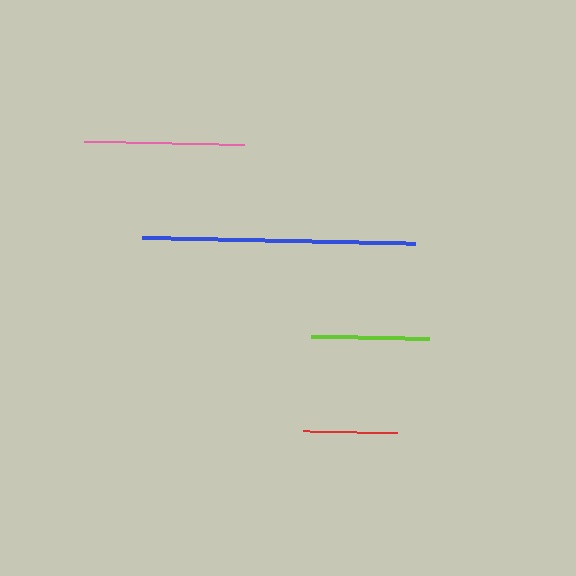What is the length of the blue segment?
The blue segment is approximately 273 pixels long.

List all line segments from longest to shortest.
From longest to shortest: blue, pink, lime, red.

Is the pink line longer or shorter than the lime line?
The pink line is longer than the lime line.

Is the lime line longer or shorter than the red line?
The lime line is longer than the red line.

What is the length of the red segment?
The red segment is approximately 94 pixels long.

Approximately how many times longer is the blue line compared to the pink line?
The blue line is approximately 1.7 times the length of the pink line.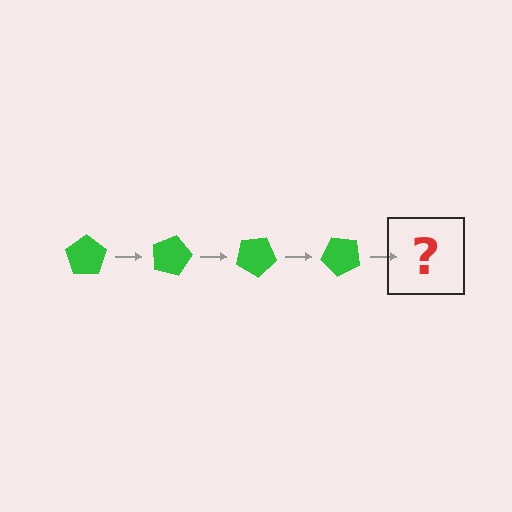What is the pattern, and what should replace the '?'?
The pattern is that the pentagon rotates 15 degrees each step. The '?' should be a green pentagon rotated 60 degrees.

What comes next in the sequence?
The next element should be a green pentagon rotated 60 degrees.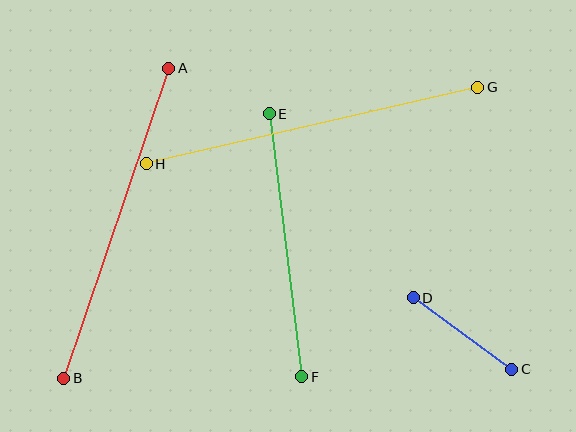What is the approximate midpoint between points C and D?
The midpoint is at approximately (462, 333) pixels.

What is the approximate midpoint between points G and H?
The midpoint is at approximately (312, 125) pixels.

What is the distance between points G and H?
The distance is approximately 340 pixels.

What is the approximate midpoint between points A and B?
The midpoint is at approximately (116, 223) pixels.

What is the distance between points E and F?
The distance is approximately 265 pixels.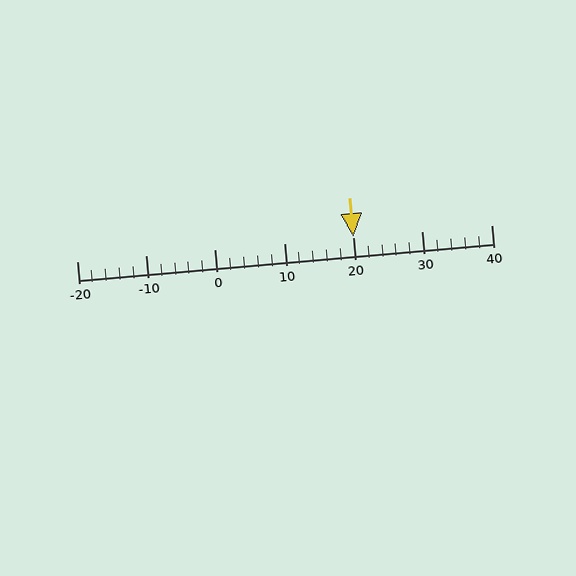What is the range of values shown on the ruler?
The ruler shows values from -20 to 40.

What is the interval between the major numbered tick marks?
The major tick marks are spaced 10 units apart.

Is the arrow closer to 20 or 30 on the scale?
The arrow is closer to 20.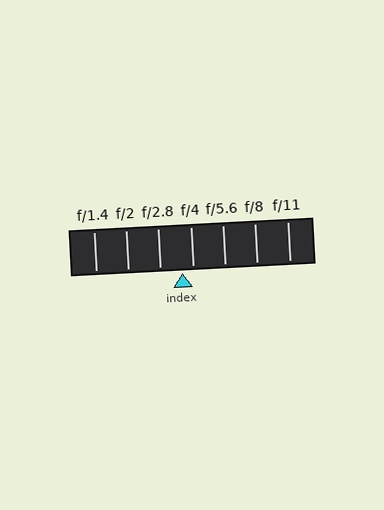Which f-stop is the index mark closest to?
The index mark is closest to f/4.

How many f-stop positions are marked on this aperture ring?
There are 7 f-stop positions marked.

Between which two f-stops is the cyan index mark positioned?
The index mark is between f/2.8 and f/4.